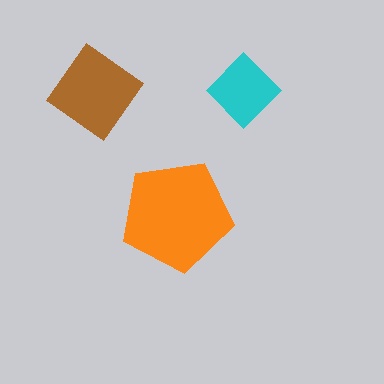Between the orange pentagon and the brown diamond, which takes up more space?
The orange pentagon.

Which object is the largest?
The orange pentagon.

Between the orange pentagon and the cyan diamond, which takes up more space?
The orange pentagon.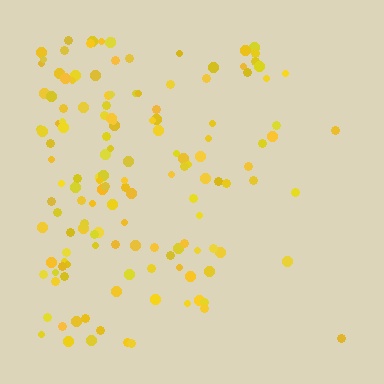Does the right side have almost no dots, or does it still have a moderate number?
Still a moderate number, just noticeably fewer than the left.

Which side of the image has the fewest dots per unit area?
The right.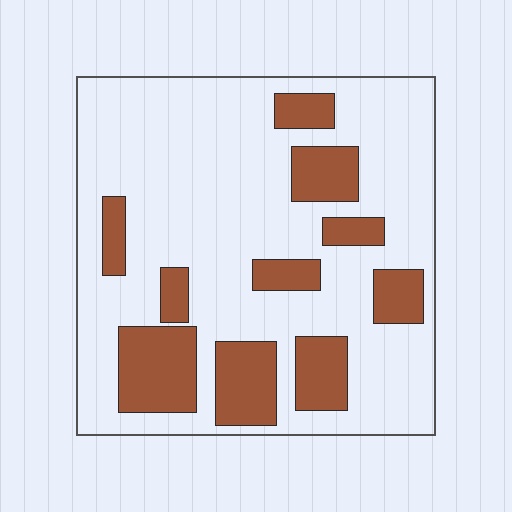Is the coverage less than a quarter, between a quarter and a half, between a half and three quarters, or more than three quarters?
Between a quarter and a half.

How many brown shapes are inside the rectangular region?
10.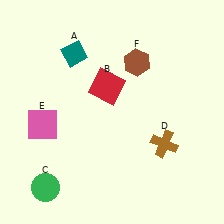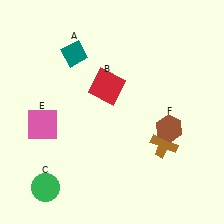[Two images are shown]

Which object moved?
The brown hexagon (F) moved down.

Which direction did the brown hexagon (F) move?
The brown hexagon (F) moved down.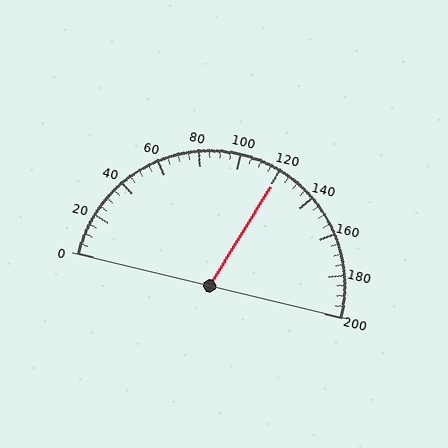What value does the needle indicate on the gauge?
The needle indicates approximately 120.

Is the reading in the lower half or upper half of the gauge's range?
The reading is in the upper half of the range (0 to 200).